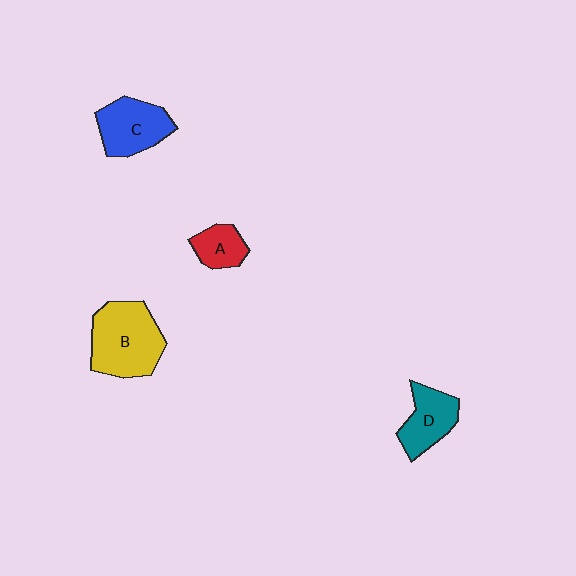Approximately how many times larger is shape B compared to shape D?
Approximately 1.6 times.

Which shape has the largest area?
Shape B (yellow).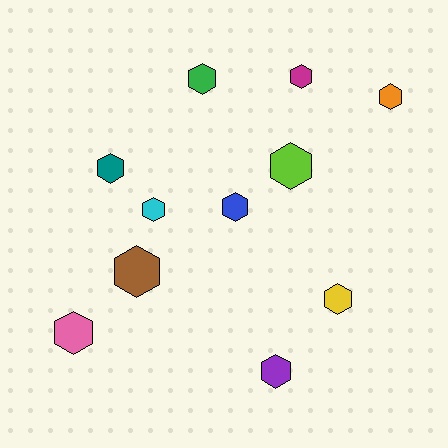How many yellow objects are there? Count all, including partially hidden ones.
There is 1 yellow object.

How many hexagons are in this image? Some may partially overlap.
There are 11 hexagons.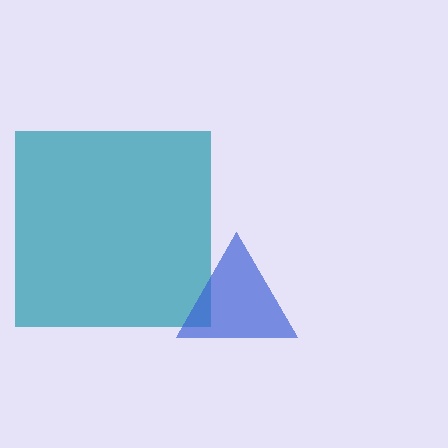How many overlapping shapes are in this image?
There are 2 overlapping shapes in the image.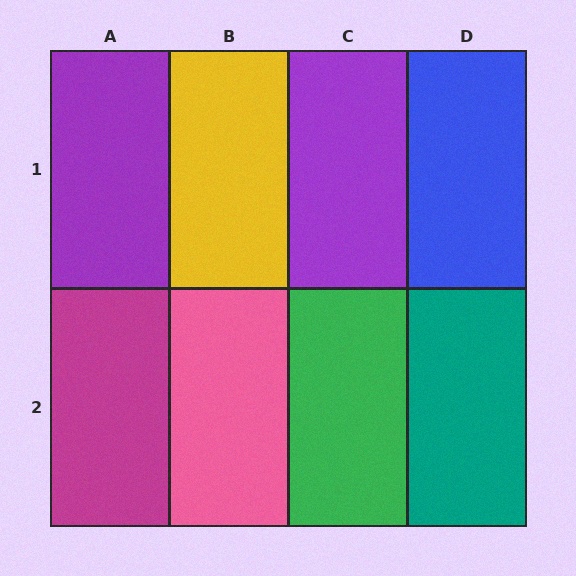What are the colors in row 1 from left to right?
Purple, yellow, purple, blue.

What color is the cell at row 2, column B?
Pink.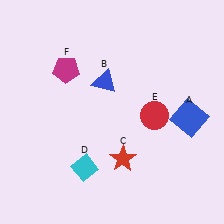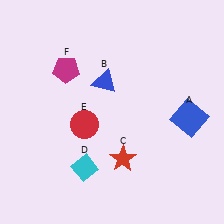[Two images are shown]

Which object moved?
The red circle (E) moved left.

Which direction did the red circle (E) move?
The red circle (E) moved left.